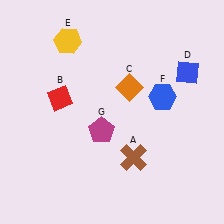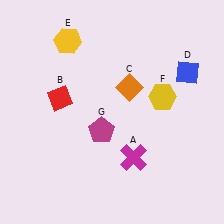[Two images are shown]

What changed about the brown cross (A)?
In Image 1, A is brown. In Image 2, it changed to magenta.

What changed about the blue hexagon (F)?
In Image 1, F is blue. In Image 2, it changed to yellow.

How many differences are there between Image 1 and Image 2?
There are 2 differences between the two images.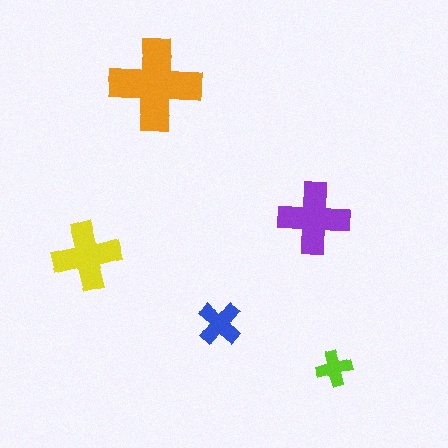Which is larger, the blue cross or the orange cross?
The orange one.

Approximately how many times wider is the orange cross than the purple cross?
About 1.5 times wider.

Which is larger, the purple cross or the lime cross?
The purple one.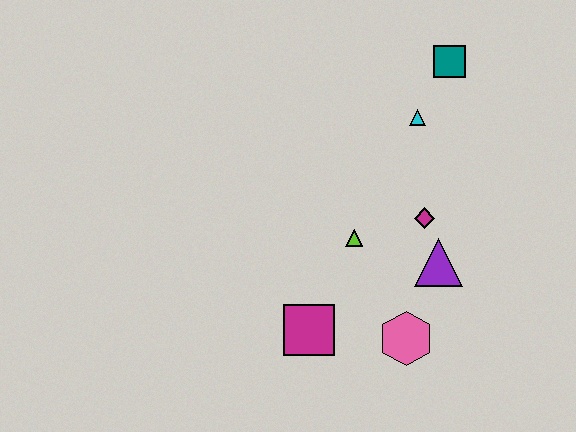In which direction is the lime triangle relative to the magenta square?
The lime triangle is above the magenta square.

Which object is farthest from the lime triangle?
The teal square is farthest from the lime triangle.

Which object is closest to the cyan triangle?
The teal square is closest to the cyan triangle.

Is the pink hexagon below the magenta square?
Yes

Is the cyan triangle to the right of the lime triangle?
Yes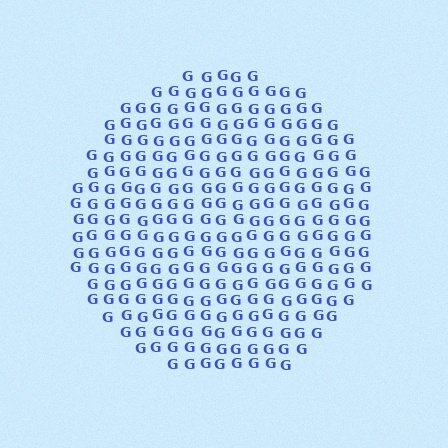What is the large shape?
The large shape is a circle.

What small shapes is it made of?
It is made of small letter G's.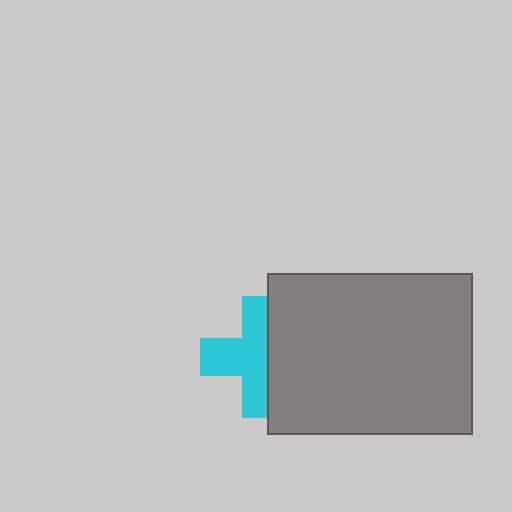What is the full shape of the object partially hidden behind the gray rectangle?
The partially hidden object is a cyan cross.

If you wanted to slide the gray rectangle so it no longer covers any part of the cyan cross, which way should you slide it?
Slide it right — that is the most direct way to separate the two shapes.